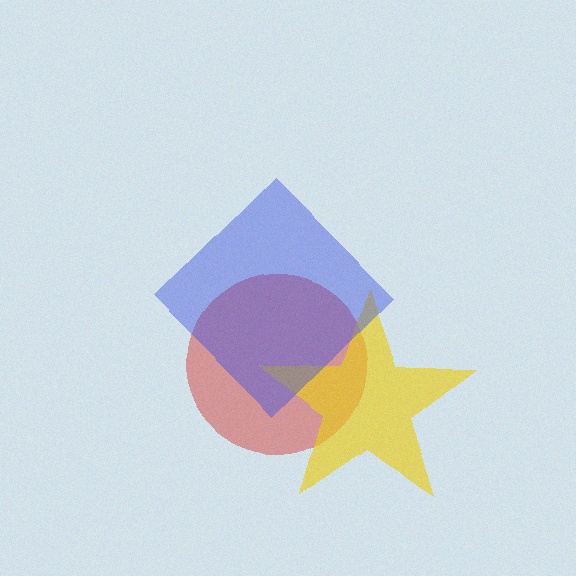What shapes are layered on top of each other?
The layered shapes are: a red circle, a yellow star, a blue diamond.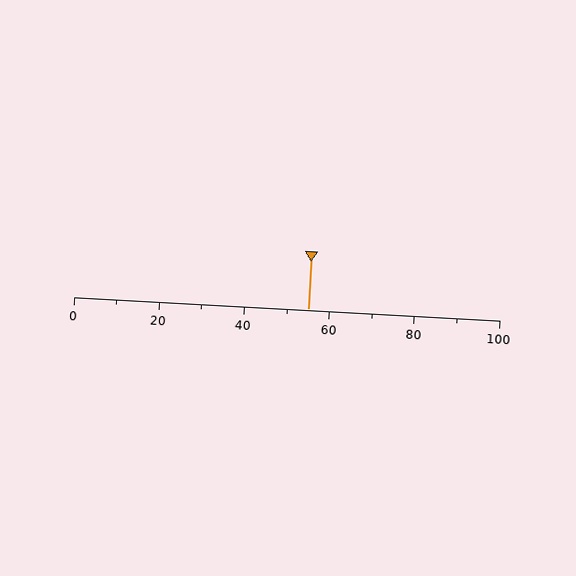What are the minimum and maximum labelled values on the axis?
The axis runs from 0 to 100.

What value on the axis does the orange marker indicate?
The marker indicates approximately 55.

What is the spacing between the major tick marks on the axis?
The major ticks are spaced 20 apart.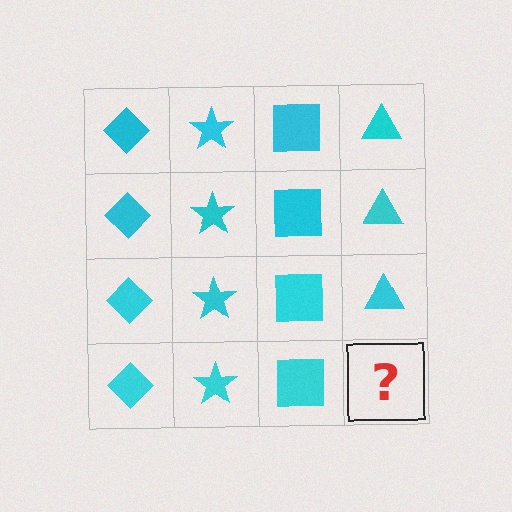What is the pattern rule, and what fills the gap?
The rule is that each column has a consistent shape. The gap should be filled with a cyan triangle.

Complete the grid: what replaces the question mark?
The question mark should be replaced with a cyan triangle.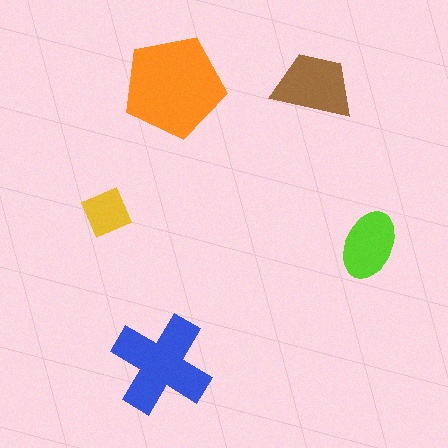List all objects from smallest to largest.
The yellow diamond, the lime ellipse, the brown trapezoid, the blue cross, the orange pentagon.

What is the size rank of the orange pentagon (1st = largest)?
1st.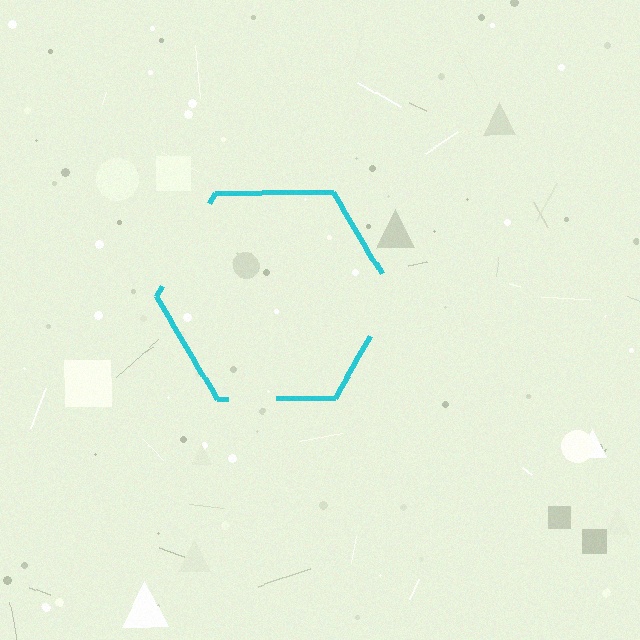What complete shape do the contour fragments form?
The contour fragments form a hexagon.